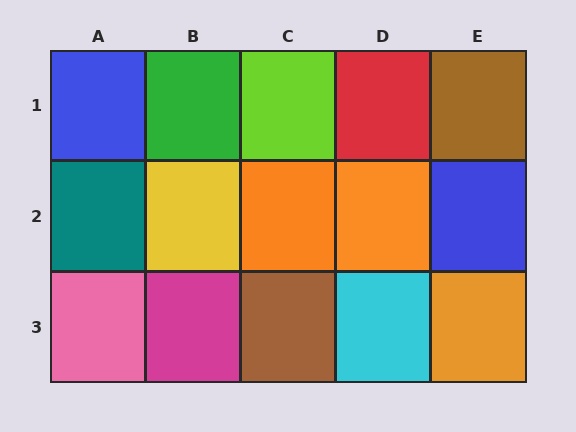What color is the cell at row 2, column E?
Blue.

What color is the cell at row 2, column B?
Yellow.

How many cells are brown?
2 cells are brown.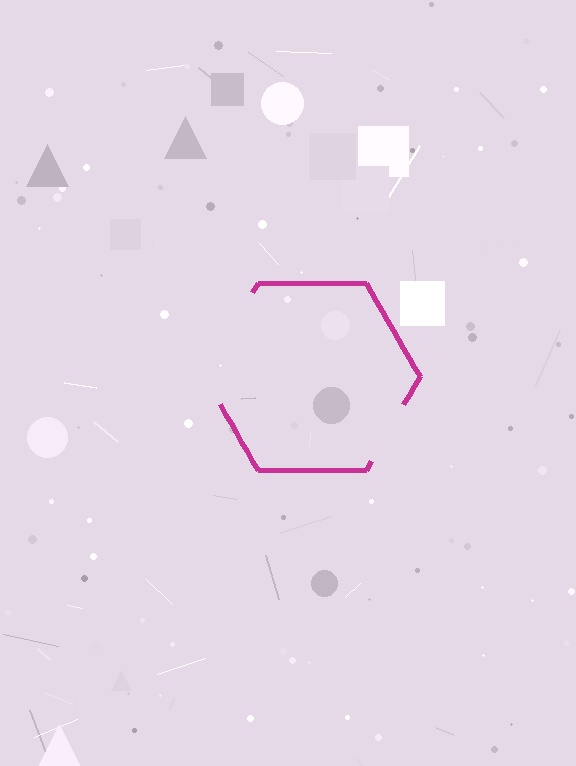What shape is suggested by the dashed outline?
The dashed outline suggests a hexagon.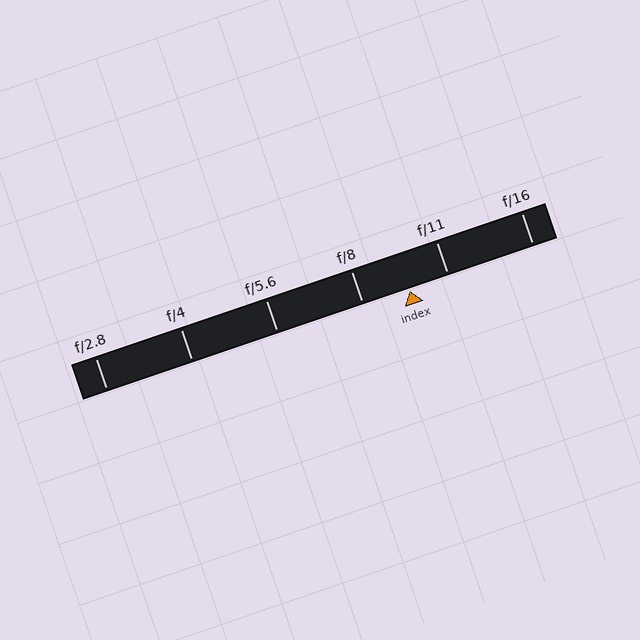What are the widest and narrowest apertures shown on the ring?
The widest aperture shown is f/2.8 and the narrowest is f/16.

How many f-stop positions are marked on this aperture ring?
There are 6 f-stop positions marked.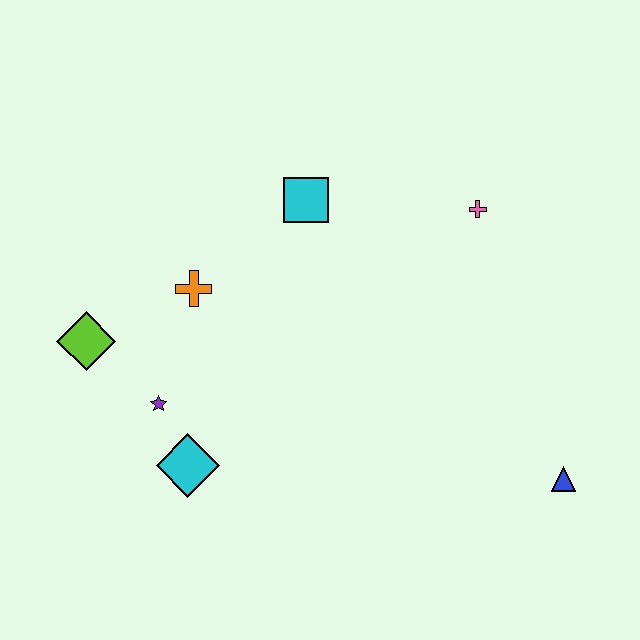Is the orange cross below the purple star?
No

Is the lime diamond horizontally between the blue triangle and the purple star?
No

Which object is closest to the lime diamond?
The purple star is closest to the lime diamond.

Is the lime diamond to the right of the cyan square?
No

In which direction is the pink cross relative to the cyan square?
The pink cross is to the right of the cyan square.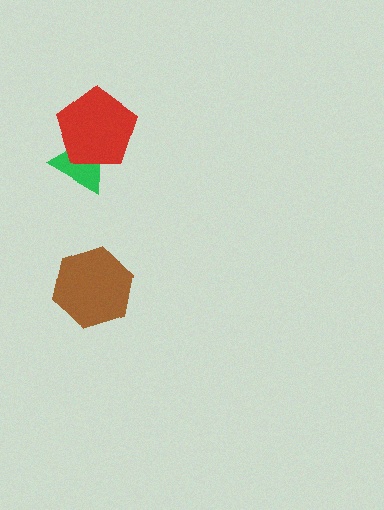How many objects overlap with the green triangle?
1 object overlaps with the green triangle.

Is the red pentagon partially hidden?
No, no other shape covers it.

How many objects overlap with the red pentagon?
1 object overlaps with the red pentagon.